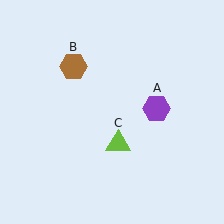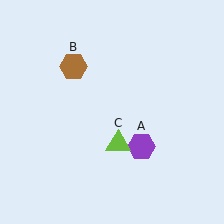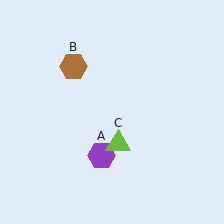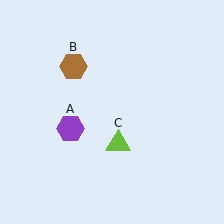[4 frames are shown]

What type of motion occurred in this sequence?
The purple hexagon (object A) rotated clockwise around the center of the scene.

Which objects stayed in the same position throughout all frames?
Brown hexagon (object B) and lime triangle (object C) remained stationary.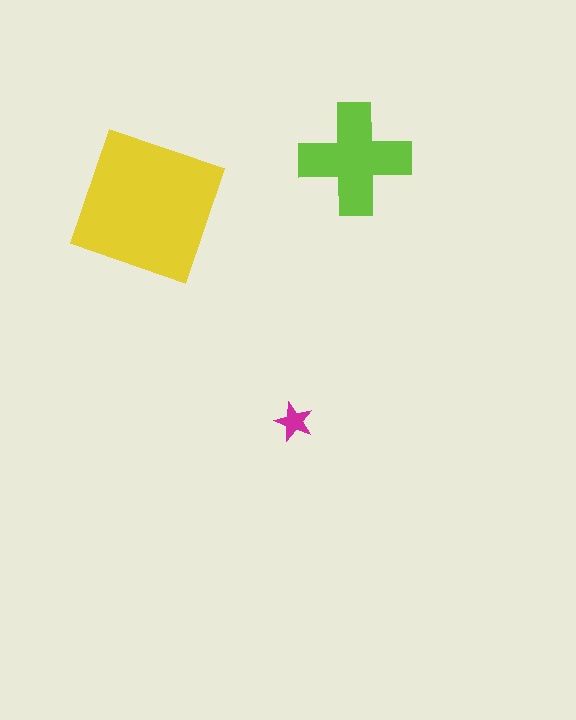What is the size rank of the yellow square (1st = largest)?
1st.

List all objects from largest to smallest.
The yellow square, the lime cross, the magenta star.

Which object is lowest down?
The magenta star is bottommost.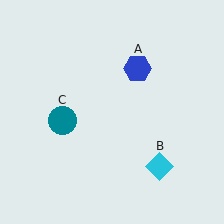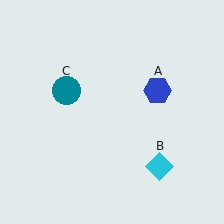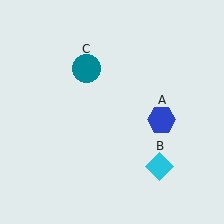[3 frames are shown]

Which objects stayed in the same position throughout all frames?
Cyan diamond (object B) remained stationary.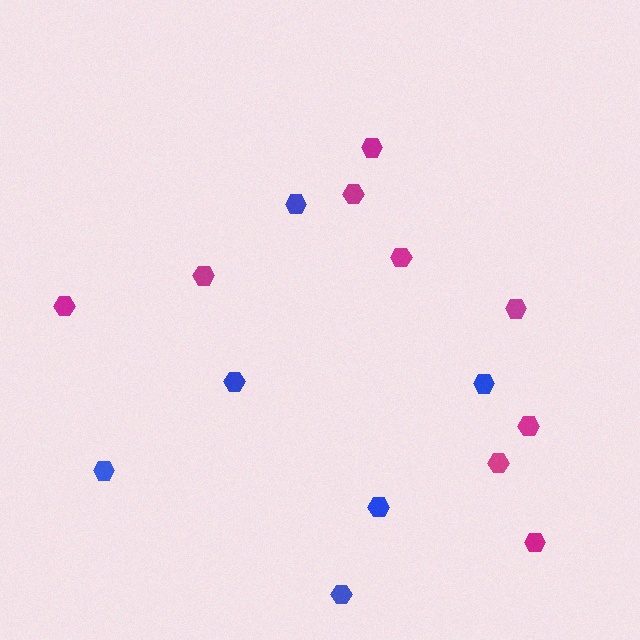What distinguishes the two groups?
There are 2 groups: one group of magenta hexagons (9) and one group of blue hexagons (6).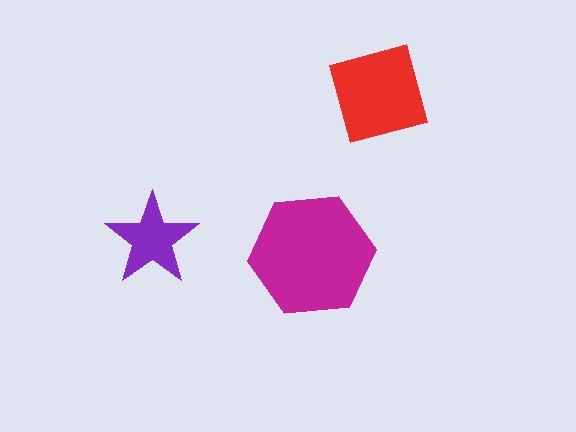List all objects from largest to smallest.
The magenta hexagon, the red square, the purple star.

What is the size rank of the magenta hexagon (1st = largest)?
1st.